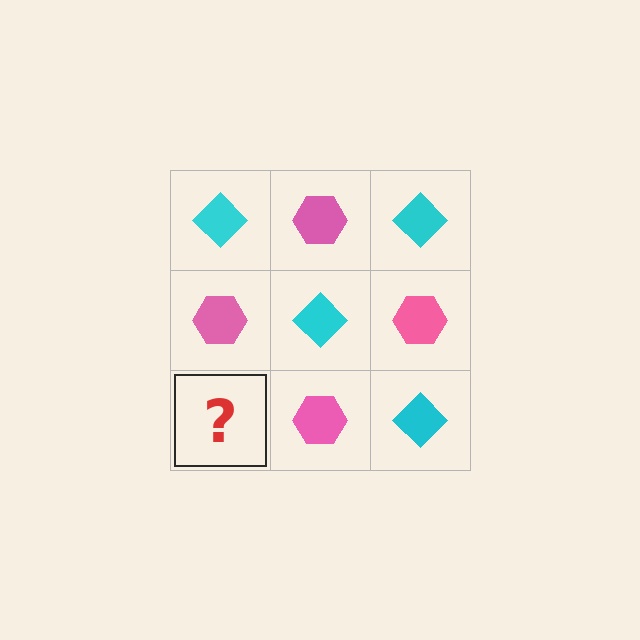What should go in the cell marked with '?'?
The missing cell should contain a cyan diamond.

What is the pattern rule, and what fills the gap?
The rule is that it alternates cyan diamond and pink hexagon in a checkerboard pattern. The gap should be filled with a cyan diamond.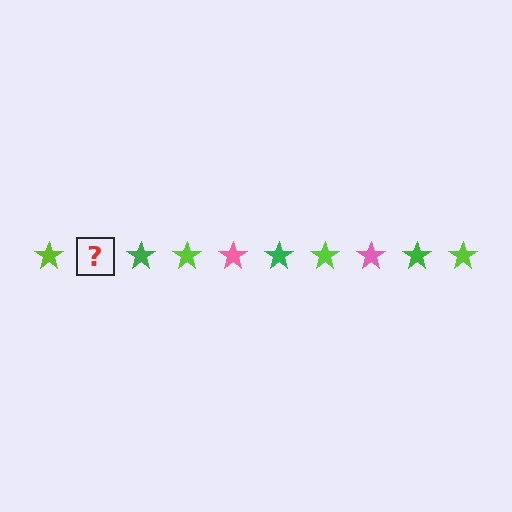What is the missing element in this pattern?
The missing element is a pink star.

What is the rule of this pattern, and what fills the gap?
The rule is that the pattern cycles through lime, pink, green stars. The gap should be filled with a pink star.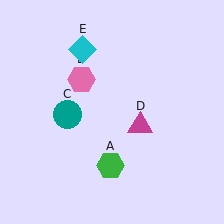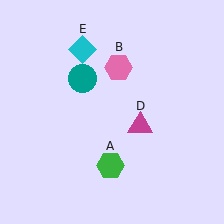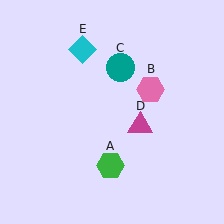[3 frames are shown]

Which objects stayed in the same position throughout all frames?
Green hexagon (object A) and magenta triangle (object D) and cyan diamond (object E) remained stationary.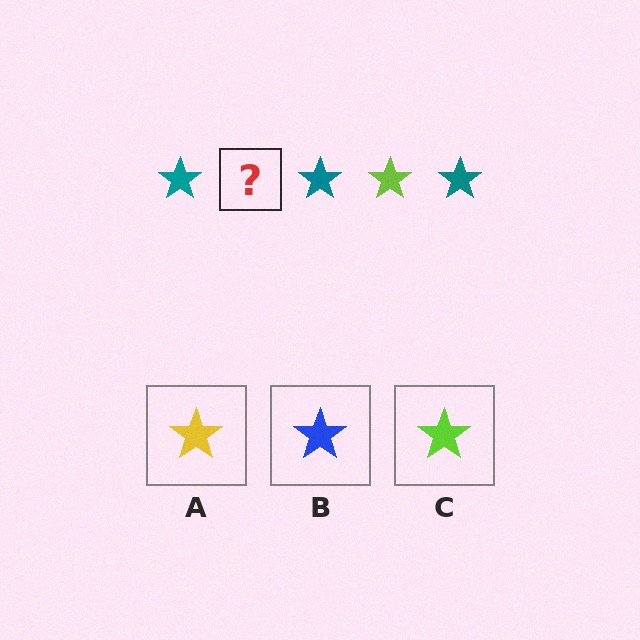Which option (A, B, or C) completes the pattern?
C.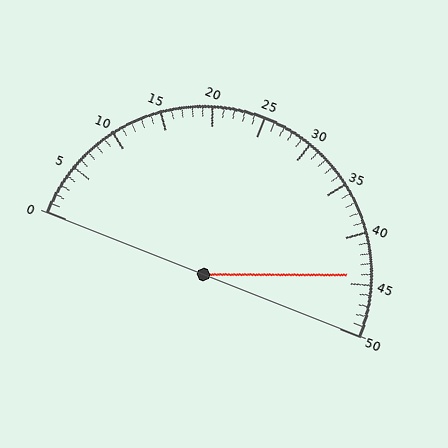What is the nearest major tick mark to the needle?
The nearest major tick mark is 45.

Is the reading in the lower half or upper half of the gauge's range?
The reading is in the upper half of the range (0 to 50).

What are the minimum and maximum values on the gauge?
The gauge ranges from 0 to 50.